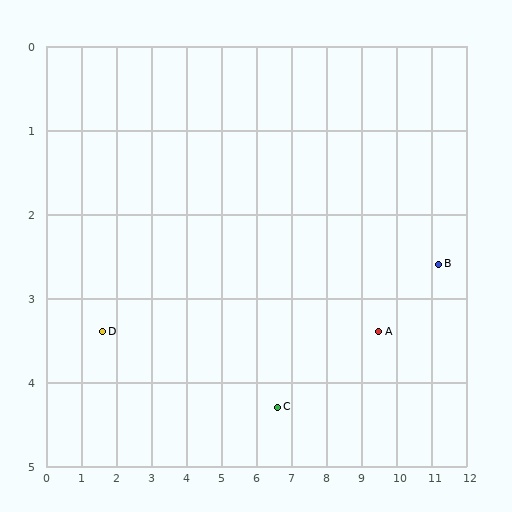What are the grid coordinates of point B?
Point B is at approximately (11.2, 2.6).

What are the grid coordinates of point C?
Point C is at approximately (6.6, 4.3).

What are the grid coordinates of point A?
Point A is at approximately (9.5, 3.4).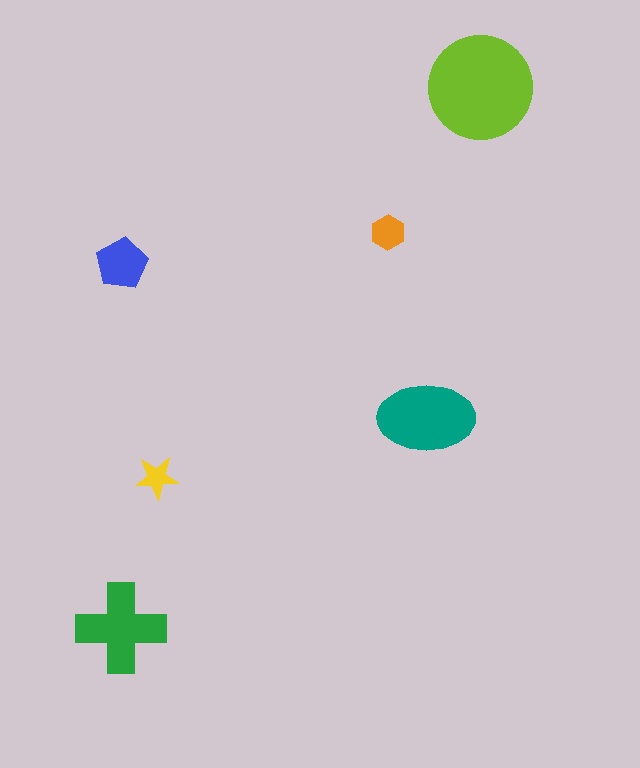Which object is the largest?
The lime circle.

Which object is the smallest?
The yellow star.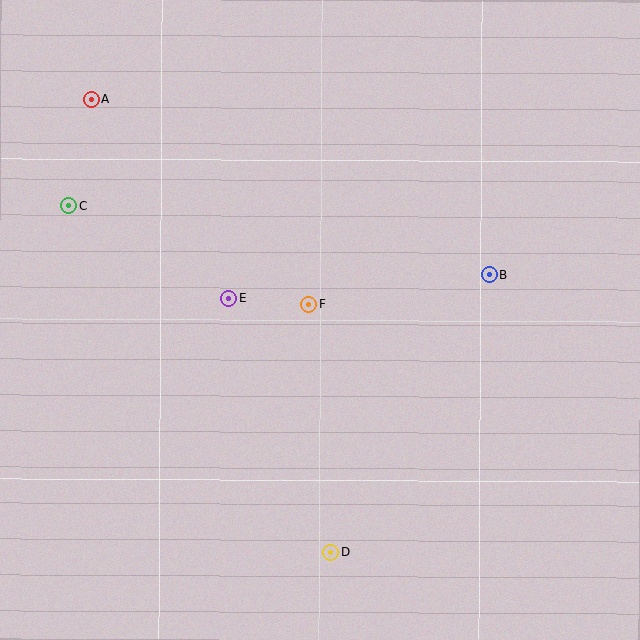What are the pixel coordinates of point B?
Point B is at (490, 275).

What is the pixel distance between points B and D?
The distance between B and D is 320 pixels.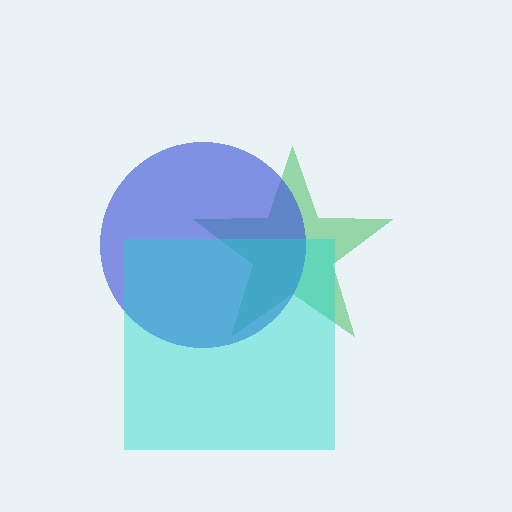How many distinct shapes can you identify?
There are 3 distinct shapes: a green star, a blue circle, a cyan square.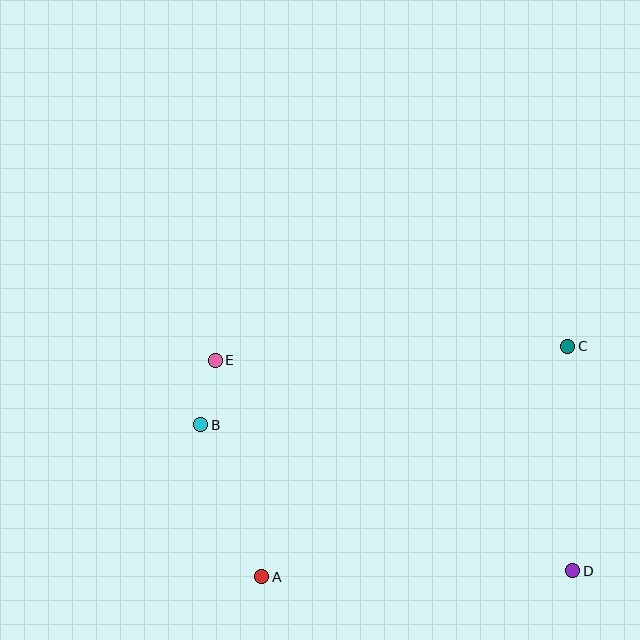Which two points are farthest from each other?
Points D and E are farthest from each other.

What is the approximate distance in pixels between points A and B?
The distance between A and B is approximately 164 pixels.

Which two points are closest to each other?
Points B and E are closest to each other.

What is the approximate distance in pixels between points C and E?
The distance between C and E is approximately 353 pixels.